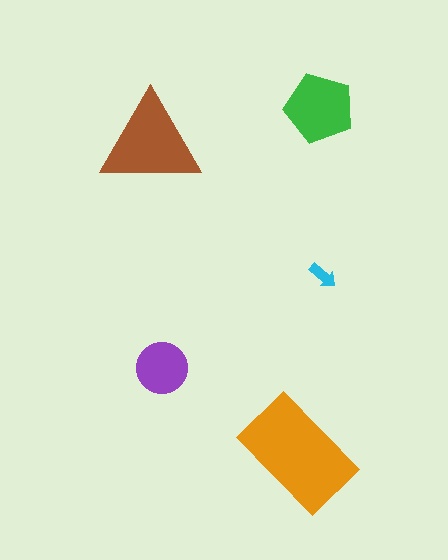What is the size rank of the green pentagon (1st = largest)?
3rd.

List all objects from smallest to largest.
The cyan arrow, the purple circle, the green pentagon, the brown triangle, the orange rectangle.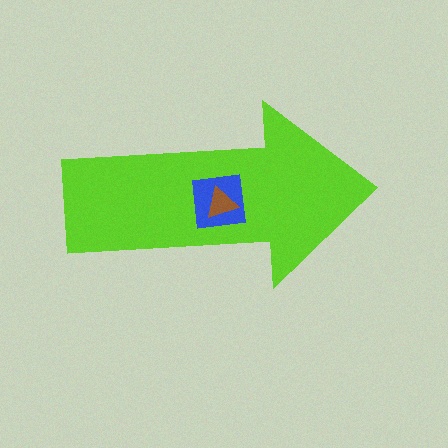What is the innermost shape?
The brown triangle.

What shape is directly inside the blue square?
The brown triangle.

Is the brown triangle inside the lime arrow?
Yes.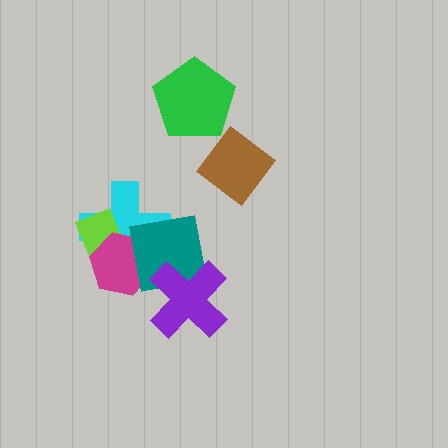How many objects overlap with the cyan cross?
3 objects overlap with the cyan cross.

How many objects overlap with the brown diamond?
0 objects overlap with the brown diamond.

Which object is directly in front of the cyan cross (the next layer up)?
The lime diamond is directly in front of the cyan cross.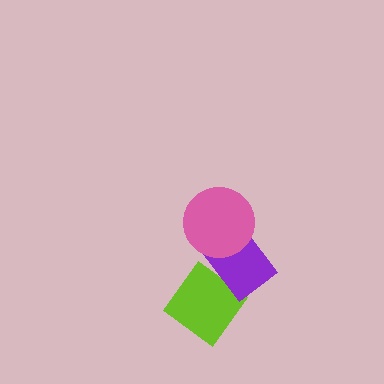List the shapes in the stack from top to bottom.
From top to bottom: the pink circle, the purple rectangle, the lime diamond.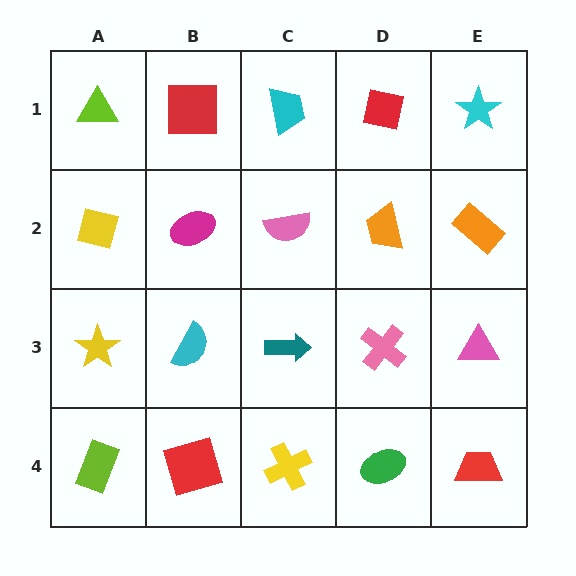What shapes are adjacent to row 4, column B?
A cyan semicircle (row 3, column B), a lime rectangle (row 4, column A), a yellow cross (row 4, column C).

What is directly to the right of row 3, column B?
A teal arrow.